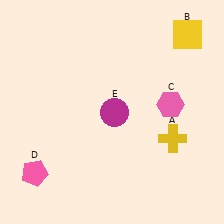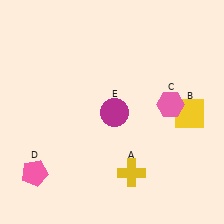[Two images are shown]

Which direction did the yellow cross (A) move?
The yellow cross (A) moved left.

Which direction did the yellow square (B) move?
The yellow square (B) moved down.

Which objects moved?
The objects that moved are: the yellow cross (A), the yellow square (B).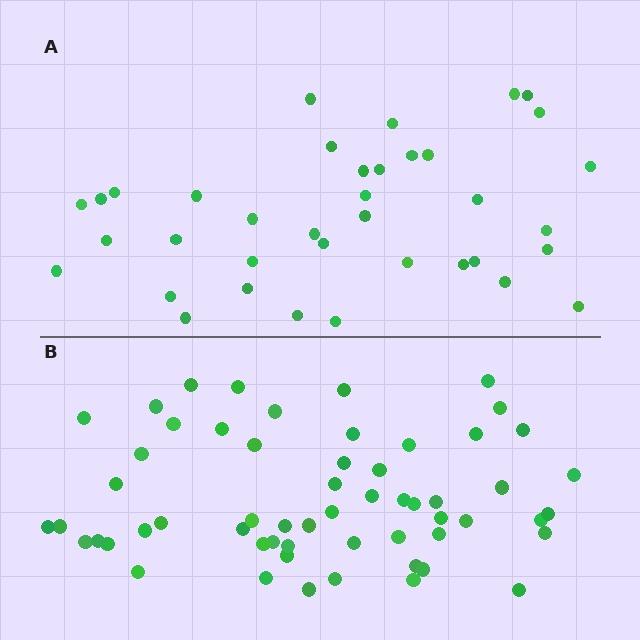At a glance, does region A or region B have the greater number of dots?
Region B (the bottom region) has more dots.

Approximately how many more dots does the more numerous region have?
Region B has approximately 20 more dots than region A.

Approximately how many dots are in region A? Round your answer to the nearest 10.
About 40 dots. (The exact count is 37, which rounds to 40.)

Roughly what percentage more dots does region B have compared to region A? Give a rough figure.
About 55% more.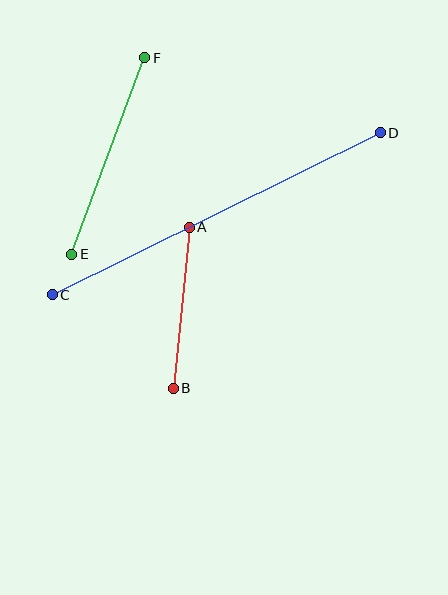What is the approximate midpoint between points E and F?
The midpoint is at approximately (108, 156) pixels.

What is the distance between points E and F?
The distance is approximately 210 pixels.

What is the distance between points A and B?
The distance is approximately 162 pixels.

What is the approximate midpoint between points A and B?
The midpoint is at approximately (181, 308) pixels.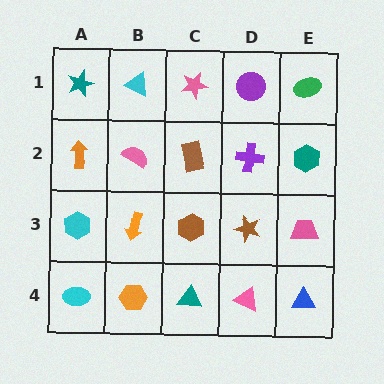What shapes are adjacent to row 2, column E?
A green ellipse (row 1, column E), a pink trapezoid (row 3, column E), a purple cross (row 2, column D).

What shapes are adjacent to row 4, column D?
A brown star (row 3, column D), a teal triangle (row 4, column C), a blue triangle (row 4, column E).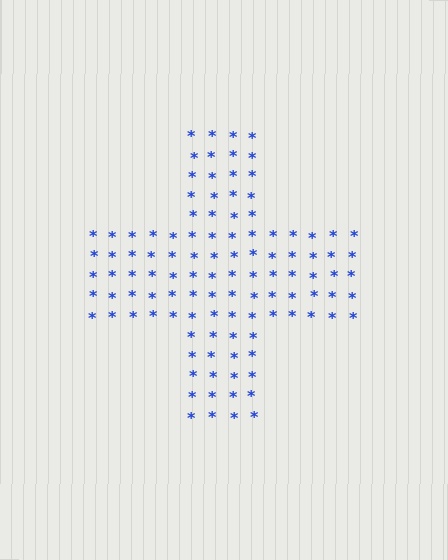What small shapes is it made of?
It is made of small asterisks.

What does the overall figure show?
The overall figure shows a cross.